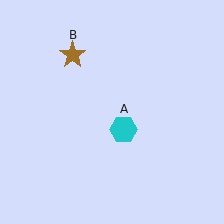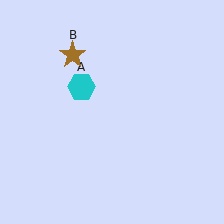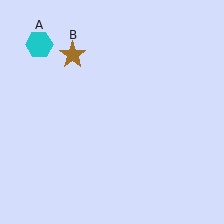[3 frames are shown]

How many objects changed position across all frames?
1 object changed position: cyan hexagon (object A).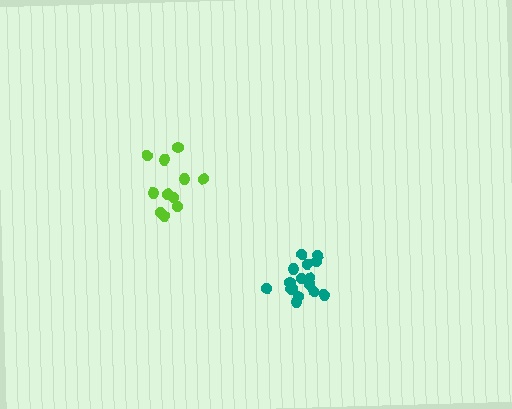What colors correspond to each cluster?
The clusters are colored: teal, lime.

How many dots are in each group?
Group 1: 16 dots, Group 2: 11 dots (27 total).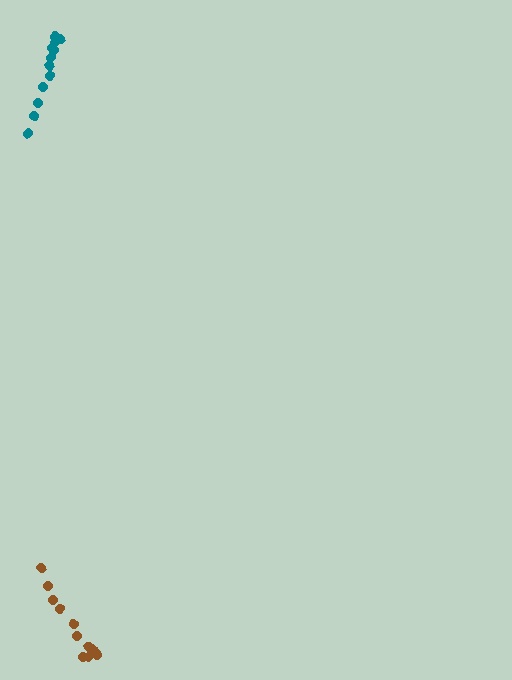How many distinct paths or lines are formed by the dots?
There are 2 distinct paths.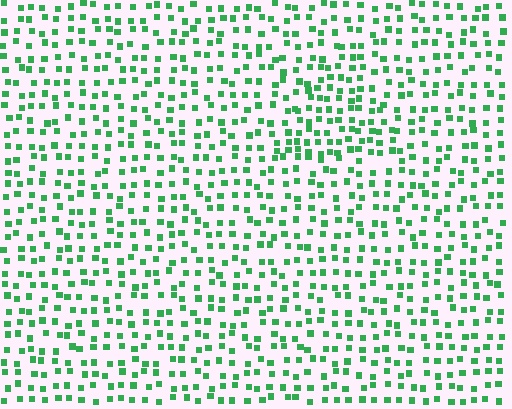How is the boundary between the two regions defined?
The boundary is defined by a change in element density (approximately 1.5x ratio). All elements are the same color, size, and shape.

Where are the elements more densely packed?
The elements are more densely packed inside the triangle boundary.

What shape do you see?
I see a triangle.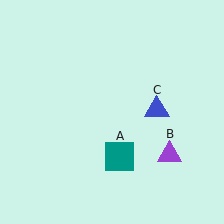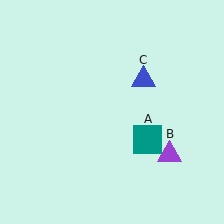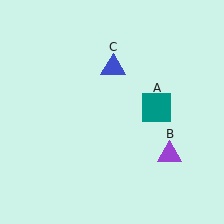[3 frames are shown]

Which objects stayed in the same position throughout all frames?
Purple triangle (object B) remained stationary.